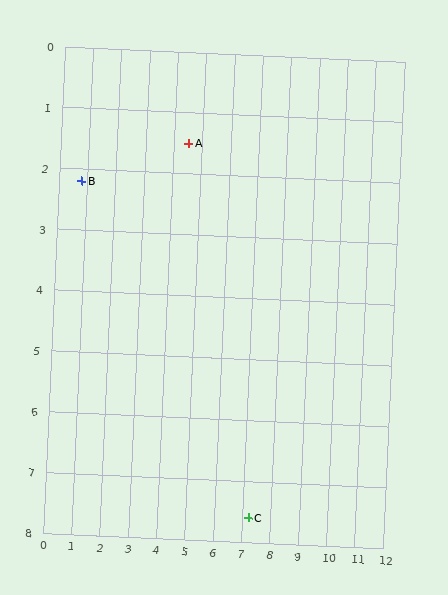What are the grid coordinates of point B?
Point B is at approximately (0.8, 2.2).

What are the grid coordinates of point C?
Point C is at approximately (7.2, 7.6).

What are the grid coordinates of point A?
Point A is at approximately (4.5, 1.5).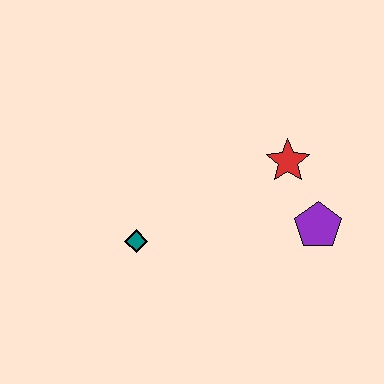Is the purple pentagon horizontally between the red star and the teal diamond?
No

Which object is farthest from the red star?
The teal diamond is farthest from the red star.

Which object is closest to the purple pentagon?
The red star is closest to the purple pentagon.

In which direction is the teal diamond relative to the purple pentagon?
The teal diamond is to the left of the purple pentagon.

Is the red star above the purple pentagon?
Yes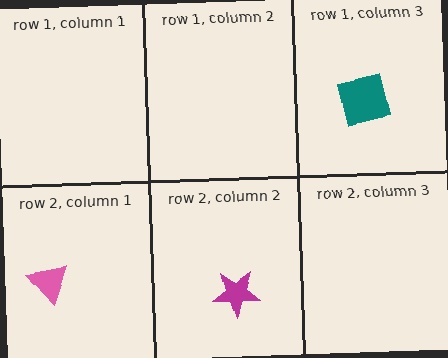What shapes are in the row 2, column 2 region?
The magenta star.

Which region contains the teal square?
The row 1, column 3 region.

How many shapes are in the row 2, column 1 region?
1.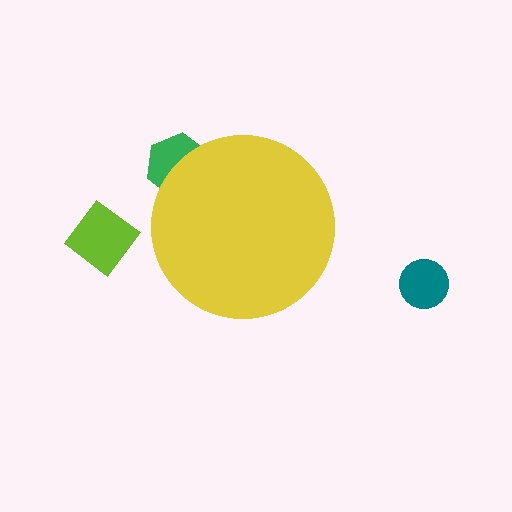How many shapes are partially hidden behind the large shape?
1 shape is partially hidden.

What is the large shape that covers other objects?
A yellow circle.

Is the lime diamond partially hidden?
No, the lime diamond is fully visible.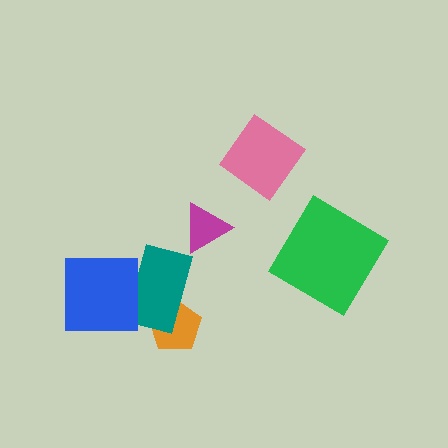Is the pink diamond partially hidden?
No, no other shape covers it.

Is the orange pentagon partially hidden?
Yes, it is partially covered by another shape.